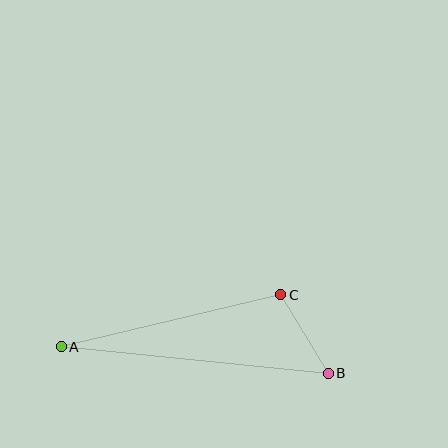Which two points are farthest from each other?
Points A and B are farthest from each other.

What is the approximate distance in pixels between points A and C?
The distance between A and C is approximately 226 pixels.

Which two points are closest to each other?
Points B and C are closest to each other.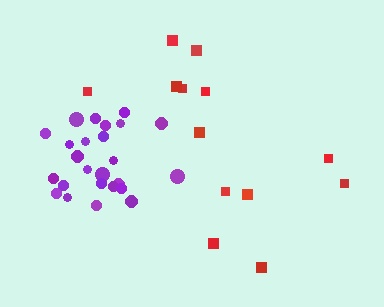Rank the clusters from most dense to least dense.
purple, red.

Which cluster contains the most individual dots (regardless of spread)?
Purple (25).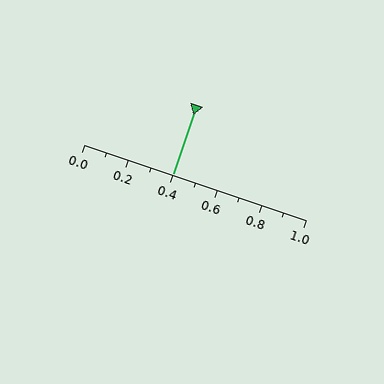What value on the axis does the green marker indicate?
The marker indicates approximately 0.4.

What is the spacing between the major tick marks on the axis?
The major ticks are spaced 0.2 apart.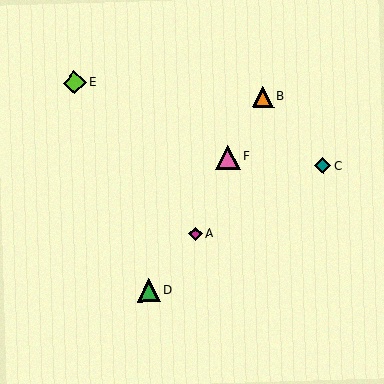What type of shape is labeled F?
Shape F is a pink triangle.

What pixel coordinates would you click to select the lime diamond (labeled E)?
Click at (75, 83) to select the lime diamond E.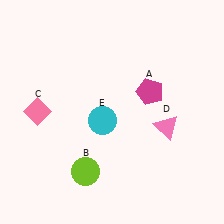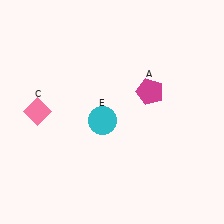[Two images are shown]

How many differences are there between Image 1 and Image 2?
There are 2 differences between the two images.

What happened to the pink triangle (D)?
The pink triangle (D) was removed in Image 2. It was in the bottom-right area of Image 1.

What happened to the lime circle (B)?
The lime circle (B) was removed in Image 2. It was in the bottom-left area of Image 1.